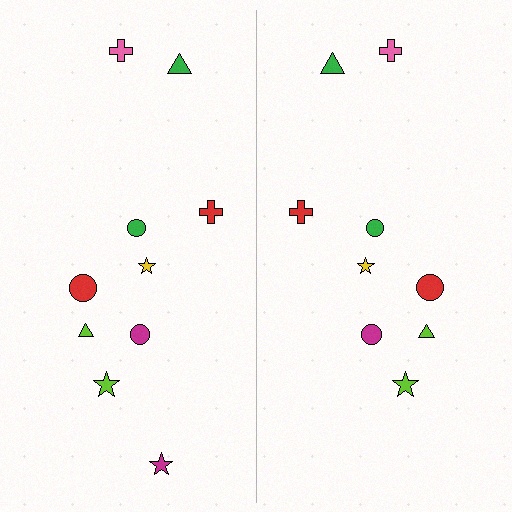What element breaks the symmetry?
A magenta star is missing from the right side.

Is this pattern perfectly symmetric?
No, the pattern is not perfectly symmetric. A magenta star is missing from the right side.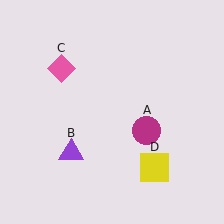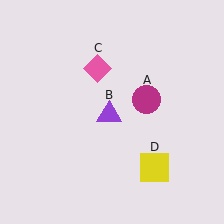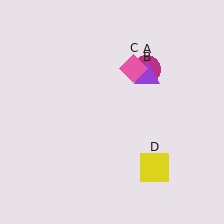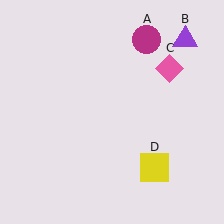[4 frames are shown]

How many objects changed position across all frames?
3 objects changed position: magenta circle (object A), purple triangle (object B), pink diamond (object C).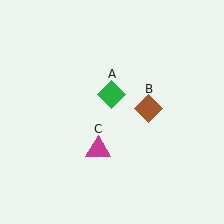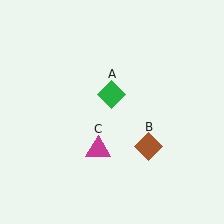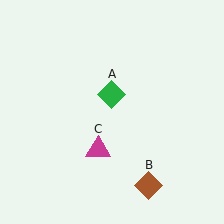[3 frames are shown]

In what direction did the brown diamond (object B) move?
The brown diamond (object B) moved down.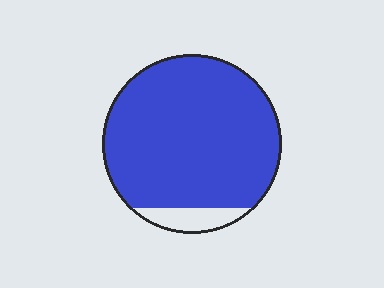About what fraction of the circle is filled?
About nine tenths (9/10).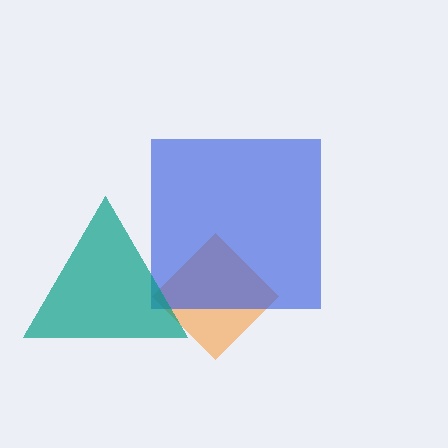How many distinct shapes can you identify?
There are 3 distinct shapes: an orange diamond, a blue square, a teal triangle.